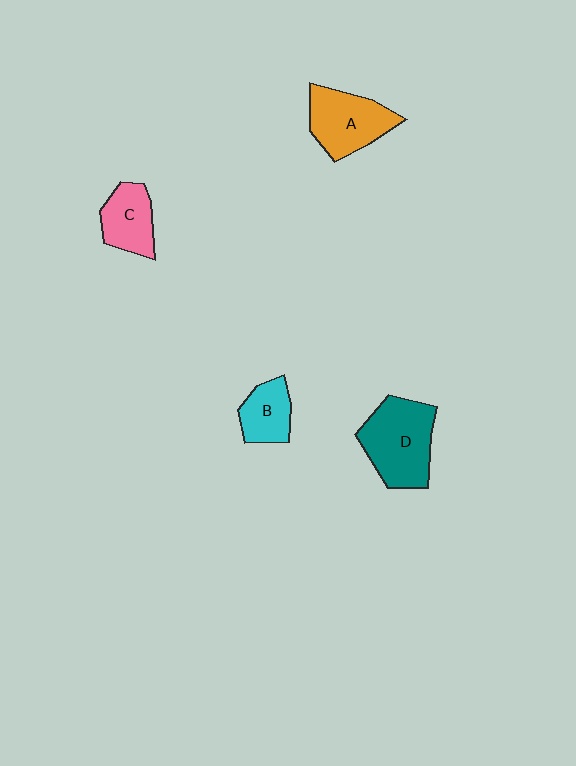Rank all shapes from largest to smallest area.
From largest to smallest: D (teal), A (orange), C (pink), B (cyan).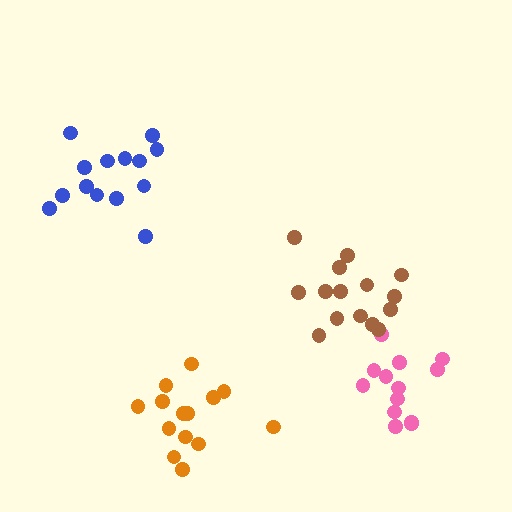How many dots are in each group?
Group 1: 14 dots, Group 2: 13 dots, Group 3: 15 dots, Group 4: 14 dots (56 total).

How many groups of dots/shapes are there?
There are 4 groups.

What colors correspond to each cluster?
The clusters are colored: orange, pink, brown, blue.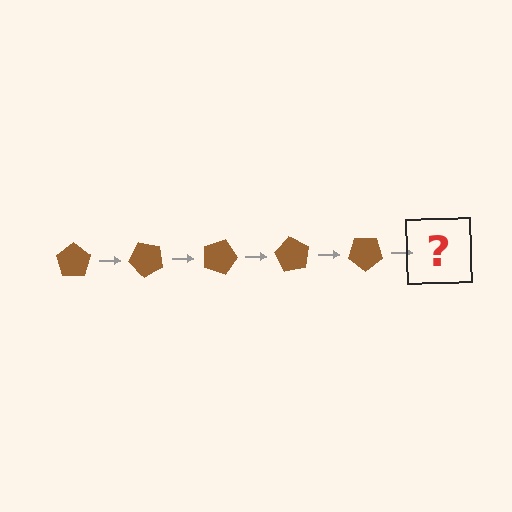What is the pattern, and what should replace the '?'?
The pattern is that the pentagon rotates 45 degrees each step. The '?' should be a brown pentagon rotated 225 degrees.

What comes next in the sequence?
The next element should be a brown pentagon rotated 225 degrees.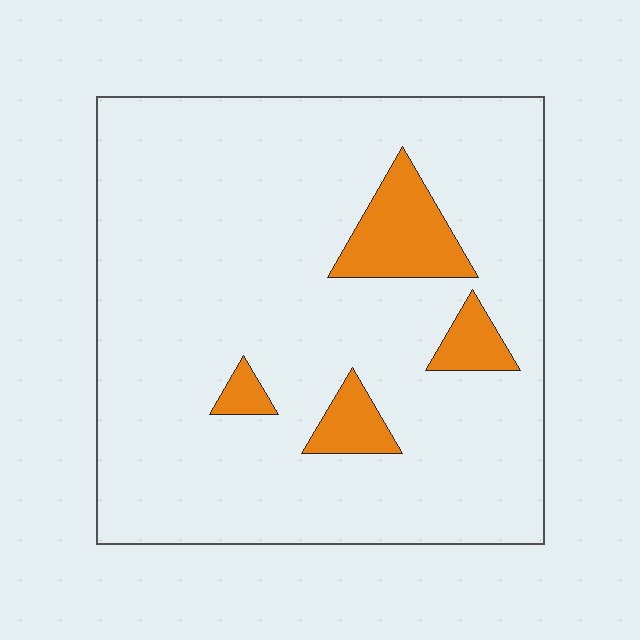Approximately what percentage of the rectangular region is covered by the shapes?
Approximately 10%.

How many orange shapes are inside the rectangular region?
4.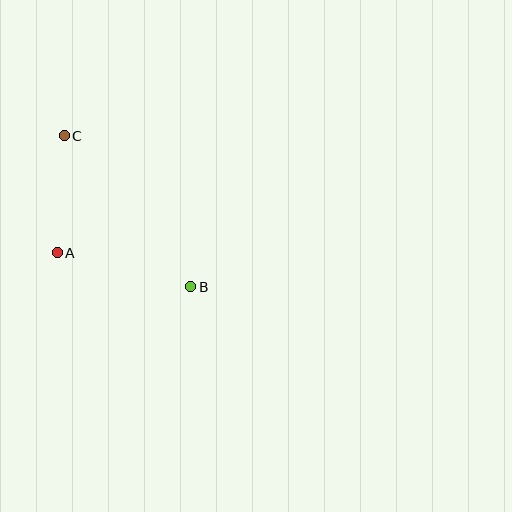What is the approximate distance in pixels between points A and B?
The distance between A and B is approximately 137 pixels.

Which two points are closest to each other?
Points A and C are closest to each other.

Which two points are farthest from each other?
Points B and C are farthest from each other.